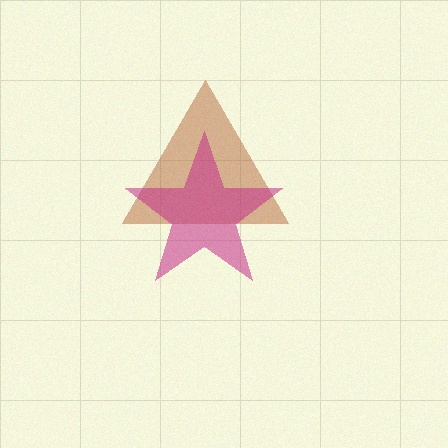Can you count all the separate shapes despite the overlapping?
Yes, there are 2 separate shapes.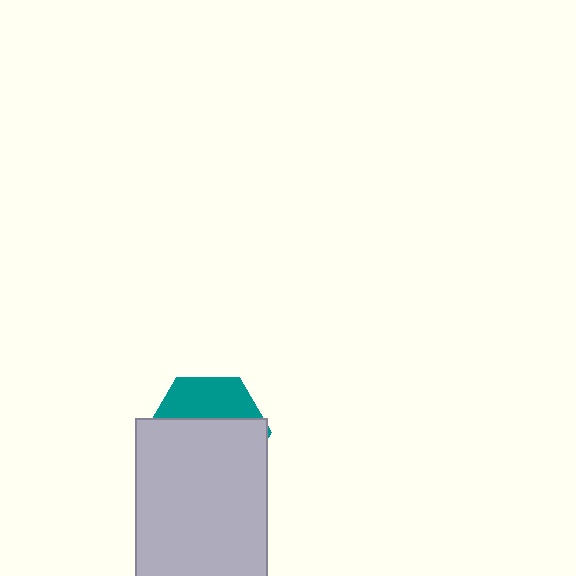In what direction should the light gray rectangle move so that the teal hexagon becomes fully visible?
The light gray rectangle should move down. That is the shortest direction to clear the overlap and leave the teal hexagon fully visible.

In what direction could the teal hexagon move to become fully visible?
The teal hexagon could move up. That would shift it out from behind the light gray rectangle entirely.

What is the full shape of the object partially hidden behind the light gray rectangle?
The partially hidden object is a teal hexagon.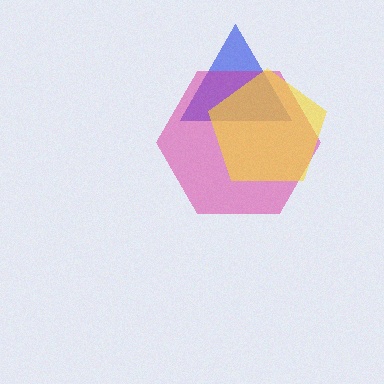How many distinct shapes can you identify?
There are 3 distinct shapes: a blue triangle, a magenta hexagon, a yellow pentagon.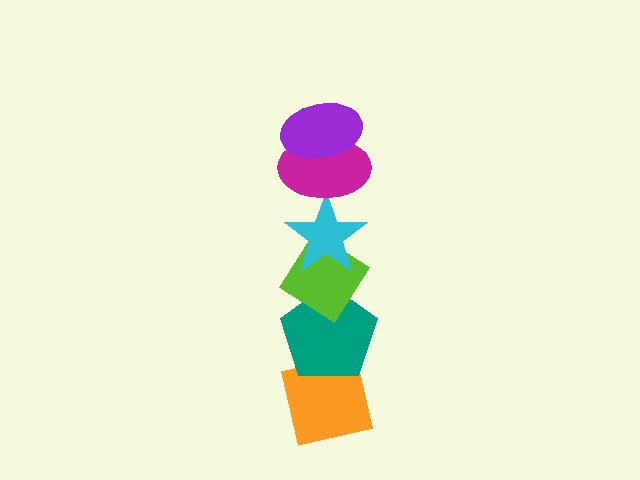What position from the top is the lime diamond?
The lime diamond is 4th from the top.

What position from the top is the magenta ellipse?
The magenta ellipse is 2nd from the top.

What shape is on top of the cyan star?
The magenta ellipse is on top of the cyan star.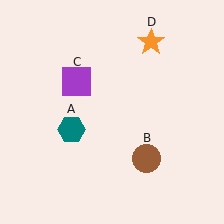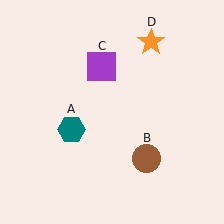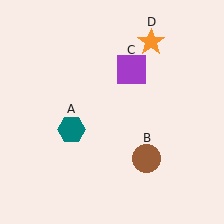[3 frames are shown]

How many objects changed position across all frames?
1 object changed position: purple square (object C).